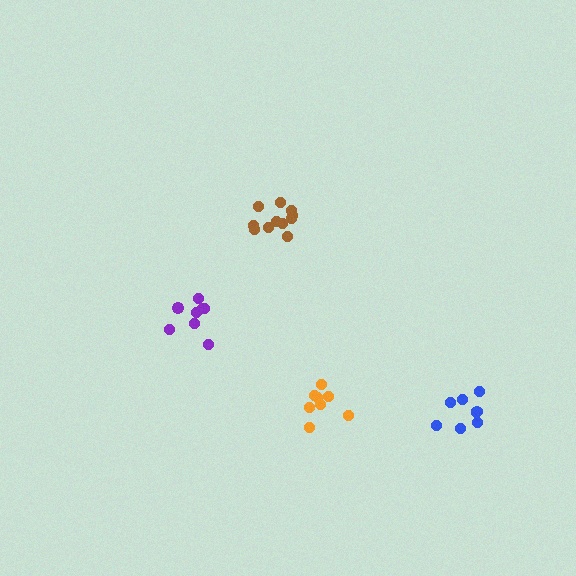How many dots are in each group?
Group 1: 8 dots, Group 2: 8 dots, Group 3: 11 dots, Group 4: 8 dots (35 total).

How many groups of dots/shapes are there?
There are 4 groups.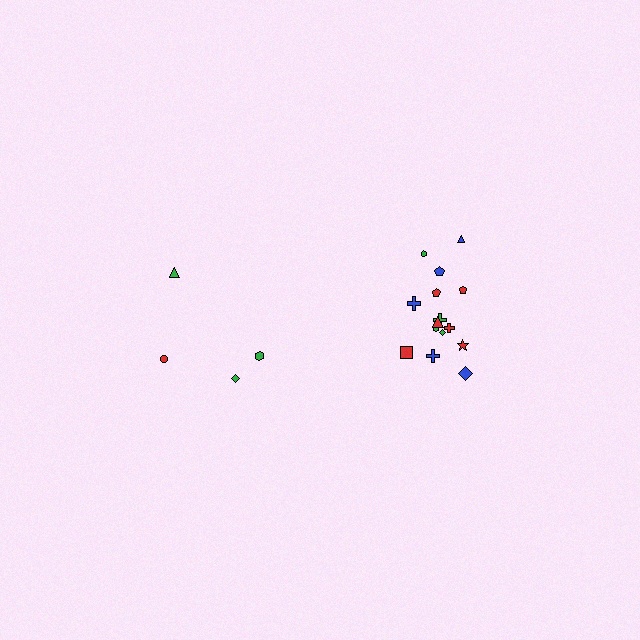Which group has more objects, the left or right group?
The right group.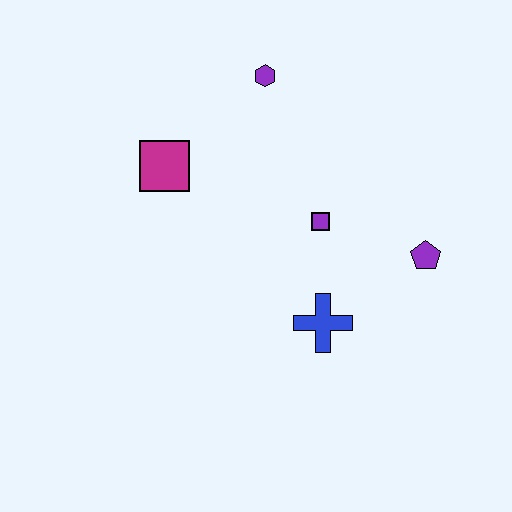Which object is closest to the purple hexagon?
The magenta square is closest to the purple hexagon.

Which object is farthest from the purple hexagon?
The blue cross is farthest from the purple hexagon.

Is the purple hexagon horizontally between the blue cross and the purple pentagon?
No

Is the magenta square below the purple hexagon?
Yes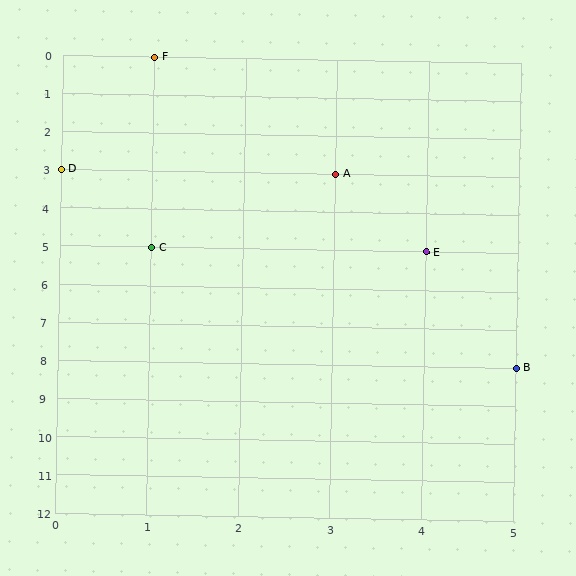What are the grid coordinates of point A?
Point A is at grid coordinates (3, 3).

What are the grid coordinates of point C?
Point C is at grid coordinates (1, 5).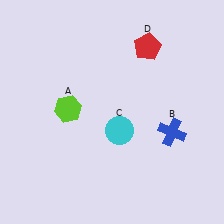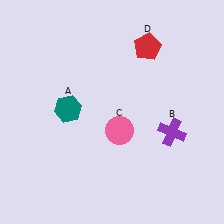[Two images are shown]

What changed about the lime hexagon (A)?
In Image 1, A is lime. In Image 2, it changed to teal.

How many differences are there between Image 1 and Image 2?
There are 3 differences between the two images.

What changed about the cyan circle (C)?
In Image 1, C is cyan. In Image 2, it changed to pink.